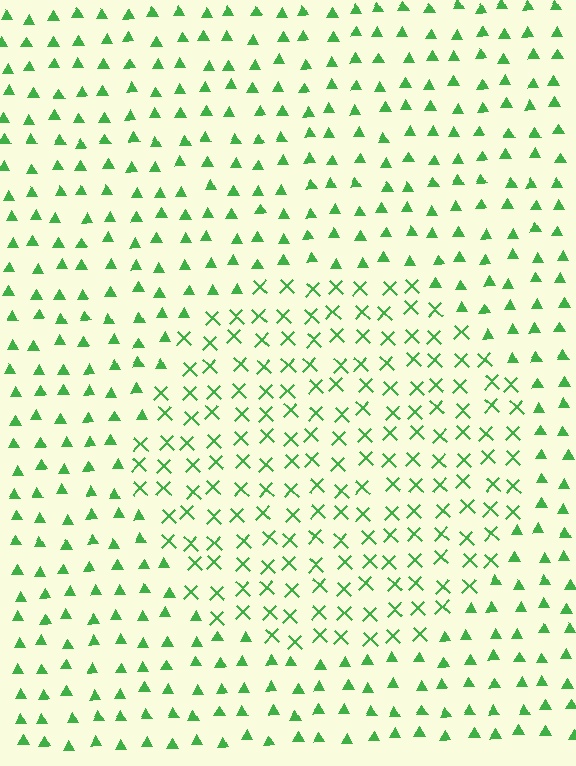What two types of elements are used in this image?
The image uses X marks inside the circle region and triangles outside it.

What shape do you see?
I see a circle.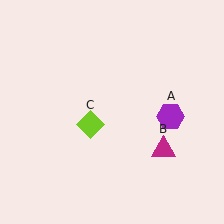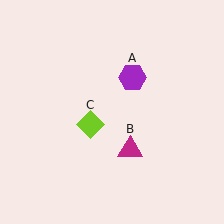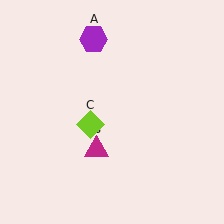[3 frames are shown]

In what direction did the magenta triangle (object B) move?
The magenta triangle (object B) moved left.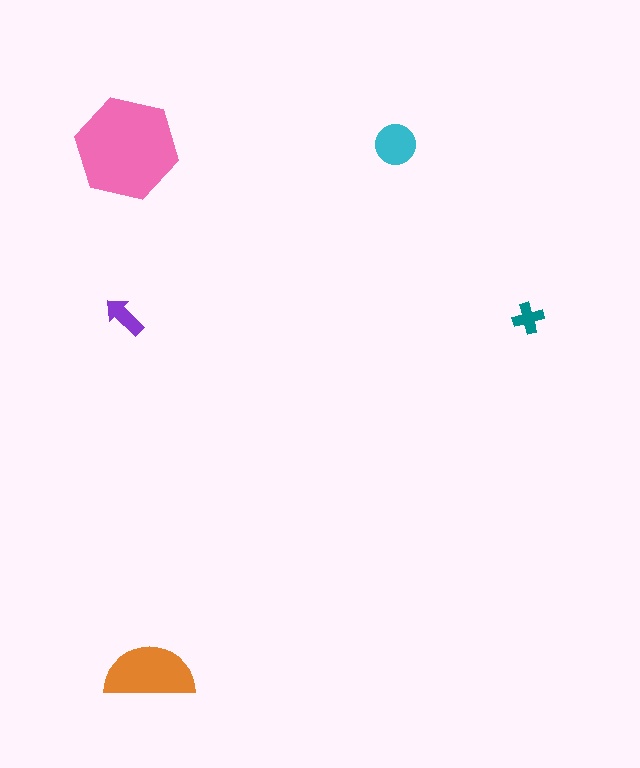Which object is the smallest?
The teal cross.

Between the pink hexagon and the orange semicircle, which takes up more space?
The pink hexagon.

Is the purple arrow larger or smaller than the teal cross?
Larger.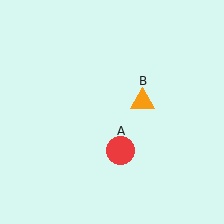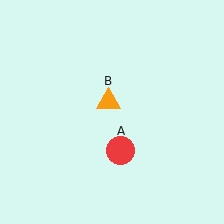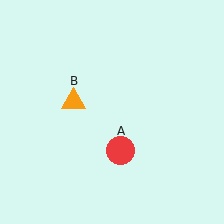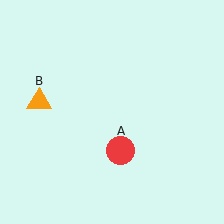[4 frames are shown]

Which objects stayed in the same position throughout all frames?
Red circle (object A) remained stationary.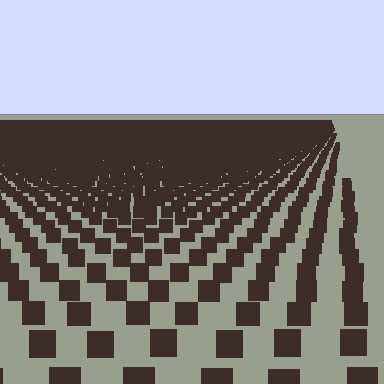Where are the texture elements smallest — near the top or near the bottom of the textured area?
Near the top.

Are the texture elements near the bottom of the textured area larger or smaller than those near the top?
Larger. Near the bottom, elements are closer to the viewer and appear at a bigger on-screen size.